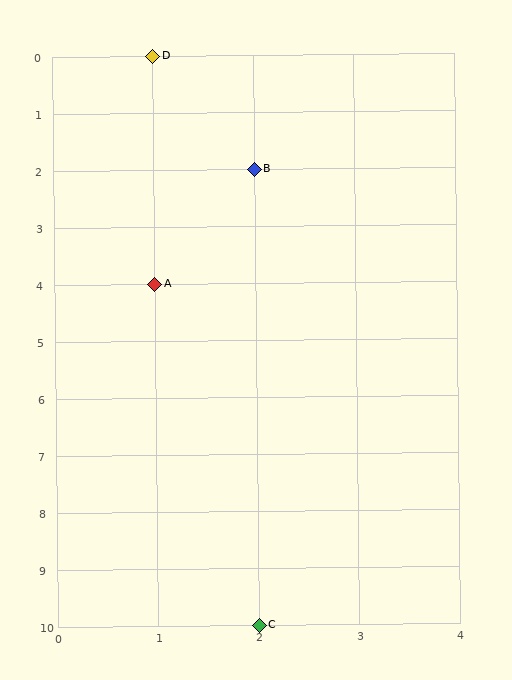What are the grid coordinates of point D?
Point D is at grid coordinates (1, 0).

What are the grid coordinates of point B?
Point B is at grid coordinates (2, 2).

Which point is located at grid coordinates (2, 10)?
Point C is at (2, 10).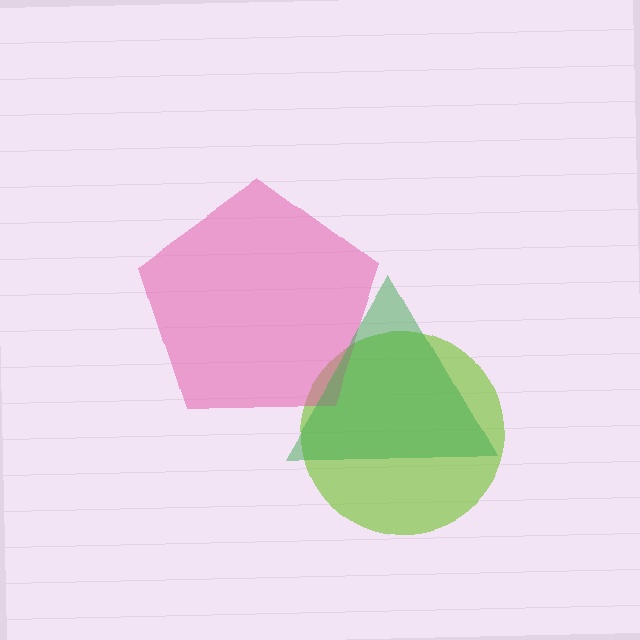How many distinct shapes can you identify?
There are 3 distinct shapes: a lime circle, a pink pentagon, a green triangle.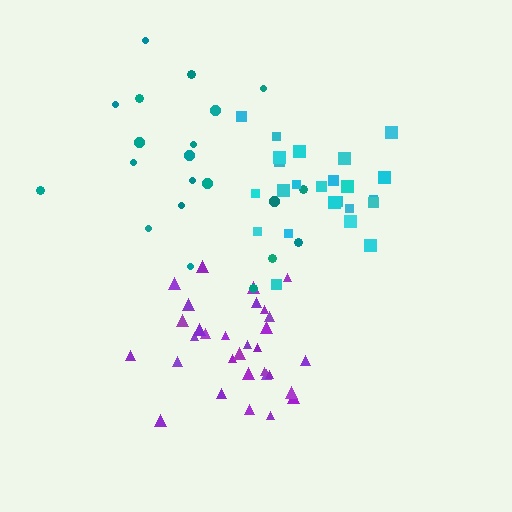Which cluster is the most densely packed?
Purple.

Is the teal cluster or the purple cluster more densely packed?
Purple.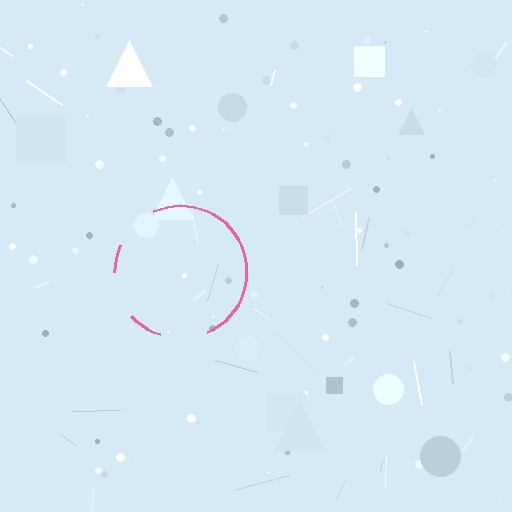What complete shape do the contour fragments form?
The contour fragments form a circle.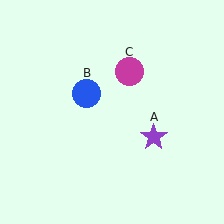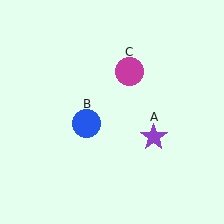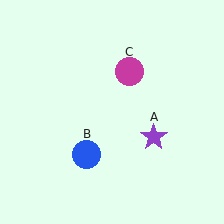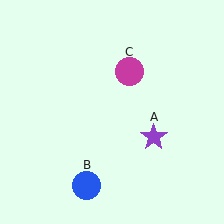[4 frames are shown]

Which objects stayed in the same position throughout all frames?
Purple star (object A) and magenta circle (object C) remained stationary.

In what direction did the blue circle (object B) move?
The blue circle (object B) moved down.